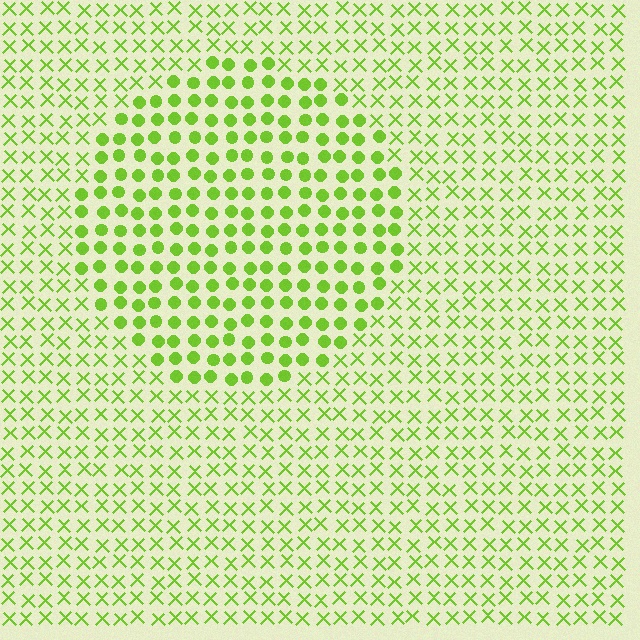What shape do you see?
I see a circle.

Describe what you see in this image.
The image is filled with small lime elements arranged in a uniform grid. A circle-shaped region contains circles, while the surrounding area contains X marks. The boundary is defined purely by the change in element shape.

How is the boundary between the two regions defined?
The boundary is defined by a change in element shape: circles inside vs. X marks outside. All elements share the same color and spacing.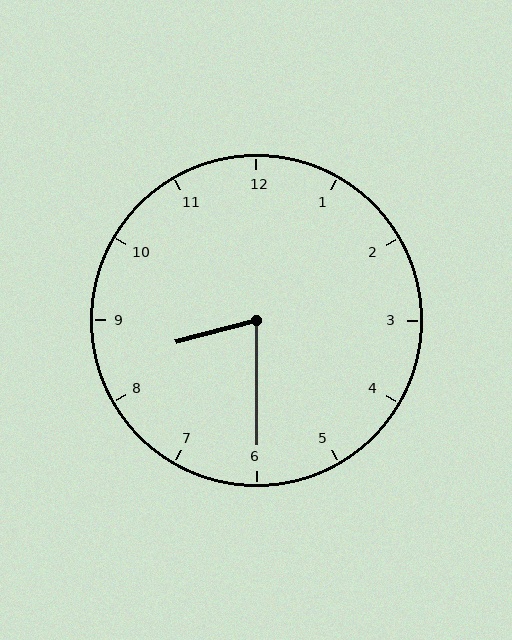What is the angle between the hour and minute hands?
Approximately 75 degrees.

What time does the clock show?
8:30.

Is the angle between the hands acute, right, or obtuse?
It is acute.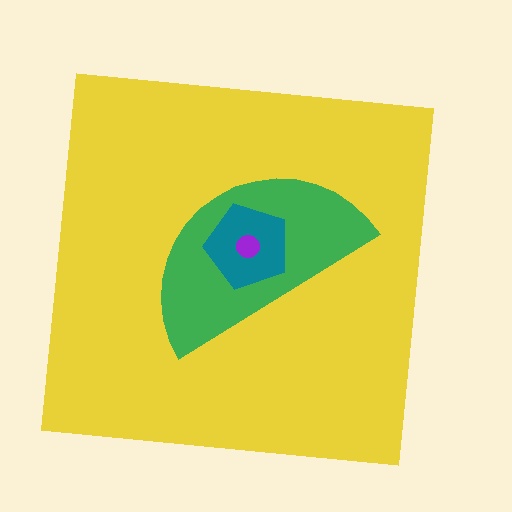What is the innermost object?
The purple circle.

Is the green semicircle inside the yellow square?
Yes.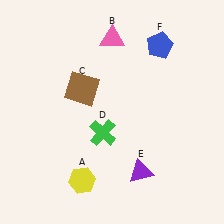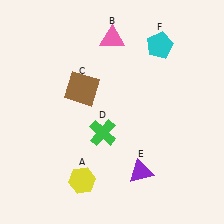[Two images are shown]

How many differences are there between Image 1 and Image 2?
There is 1 difference between the two images.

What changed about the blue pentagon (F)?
In Image 1, F is blue. In Image 2, it changed to cyan.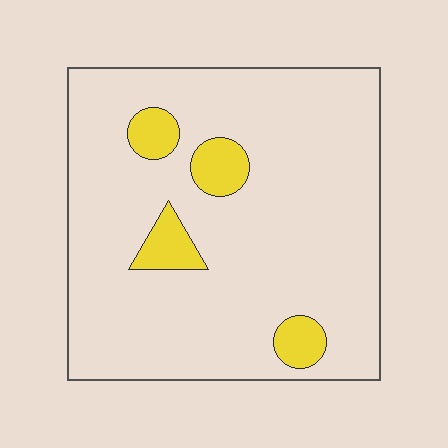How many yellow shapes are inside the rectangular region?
4.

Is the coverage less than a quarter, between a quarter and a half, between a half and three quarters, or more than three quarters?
Less than a quarter.